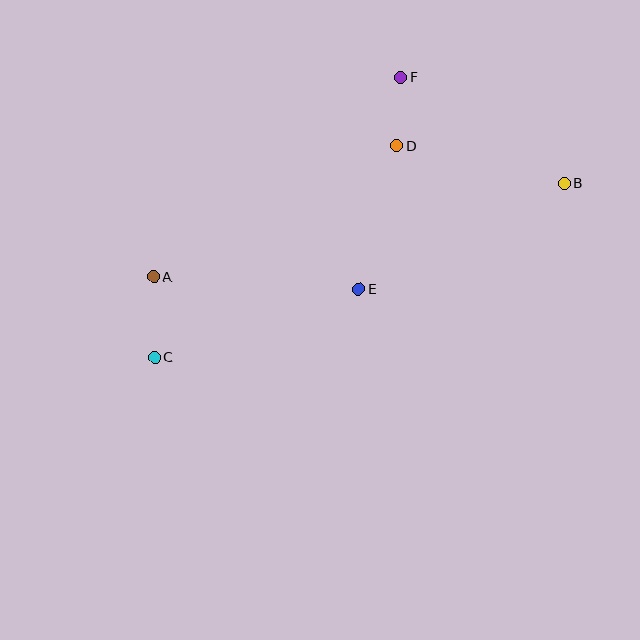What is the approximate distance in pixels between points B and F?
The distance between B and F is approximately 195 pixels.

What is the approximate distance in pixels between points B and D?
The distance between B and D is approximately 172 pixels.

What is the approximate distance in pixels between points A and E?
The distance between A and E is approximately 205 pixels.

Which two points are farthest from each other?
Points B and C are farthest from each other.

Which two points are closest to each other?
Points D and F are closest to each other.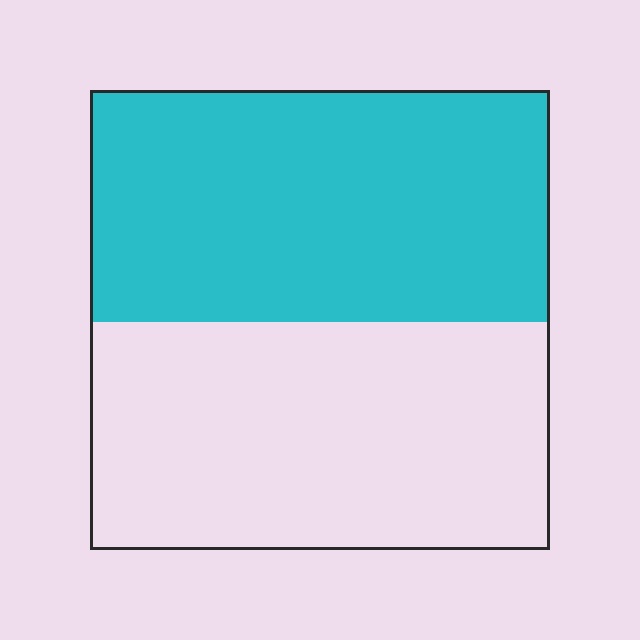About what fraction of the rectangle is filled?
About one half (1/2).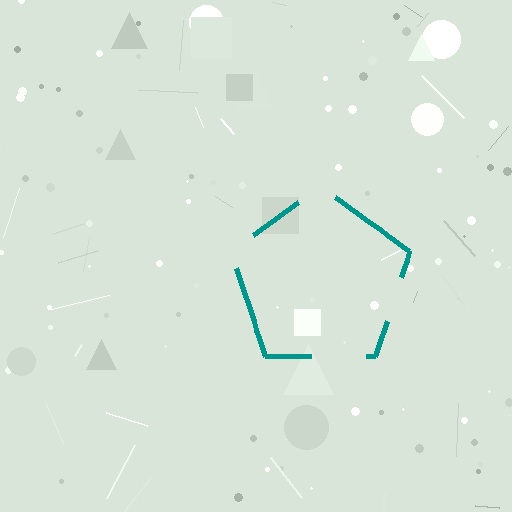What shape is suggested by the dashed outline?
The dashed outline suggests a pentagon.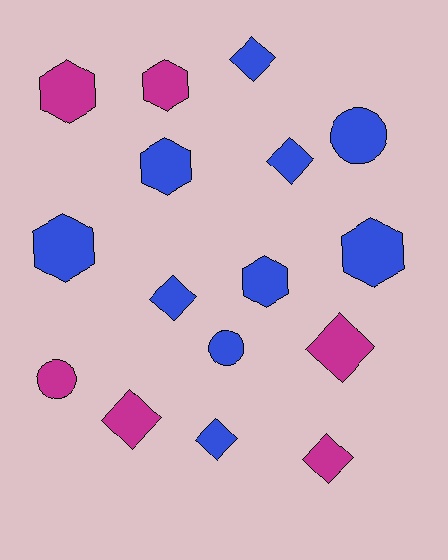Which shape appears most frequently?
Diamond, with 7 objects.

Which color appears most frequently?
Blue, with 10 objects.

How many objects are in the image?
There are 16 objects.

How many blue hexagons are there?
There are 4 blue hexagons.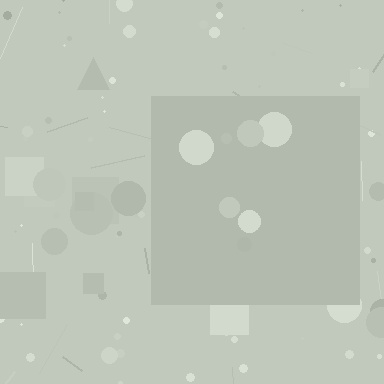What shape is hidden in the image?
A square is hidden in the image.